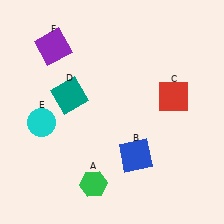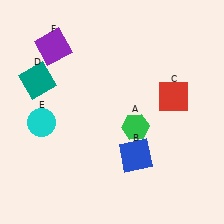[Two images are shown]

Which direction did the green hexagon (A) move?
The green hexagon (A) moved up.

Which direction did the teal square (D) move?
The teal square (D) moved left.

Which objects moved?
The objects that moved are: the green hexagon (A), the teal square (D).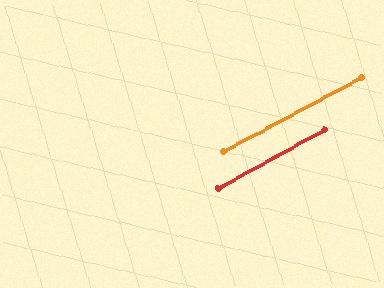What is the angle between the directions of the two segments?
Approximately 1 degree.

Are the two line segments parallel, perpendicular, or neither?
Parallel — their directions differ by only 0.7°.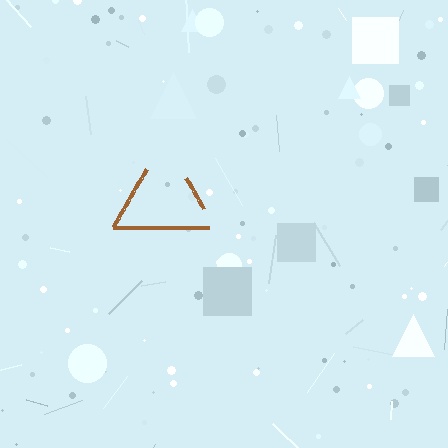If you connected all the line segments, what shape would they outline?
They would outline a triangle.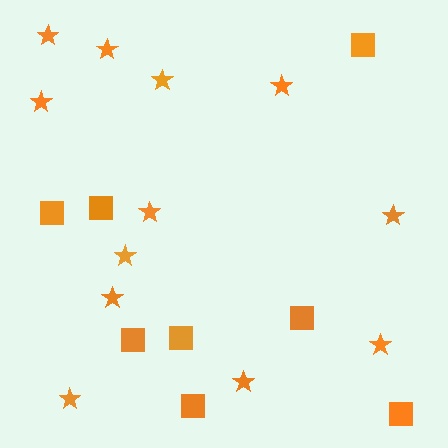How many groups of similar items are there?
There are 2 groups: one group of stars (12) and one group of squares (8).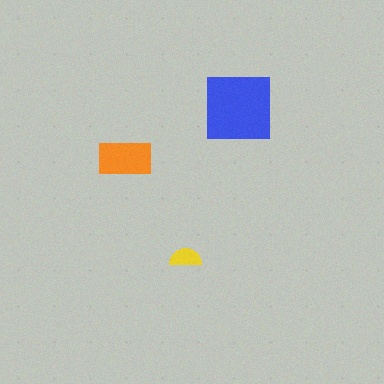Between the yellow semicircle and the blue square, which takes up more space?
The blue square.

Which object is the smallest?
The yellow semicircle.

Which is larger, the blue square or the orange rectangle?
The blue square.